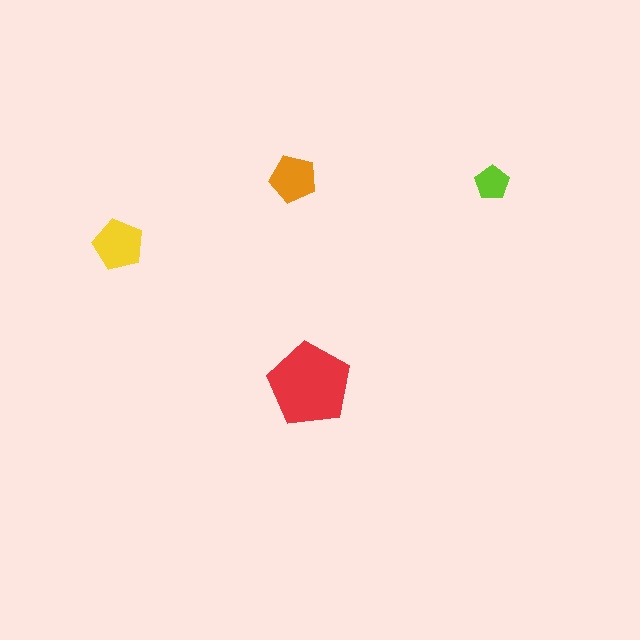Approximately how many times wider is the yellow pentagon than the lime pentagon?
About 1.5 times wider.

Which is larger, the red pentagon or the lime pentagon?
The red one.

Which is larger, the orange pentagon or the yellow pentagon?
The yellow one.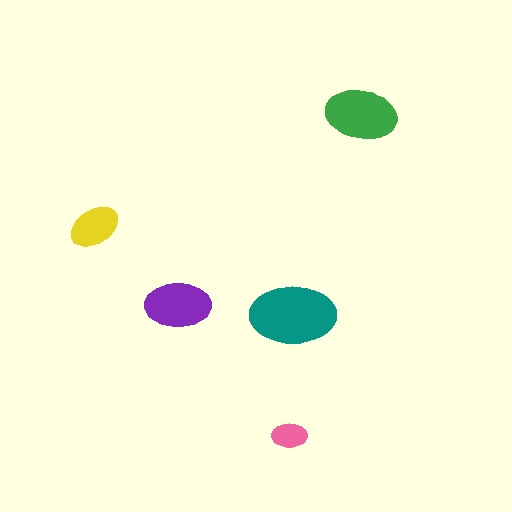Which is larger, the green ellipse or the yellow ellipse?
The green one.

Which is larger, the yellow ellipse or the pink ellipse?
The yellow one.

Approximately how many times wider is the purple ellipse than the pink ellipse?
About 2 times wider.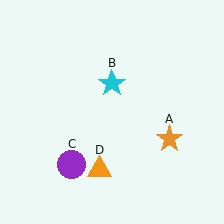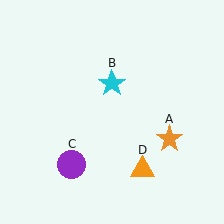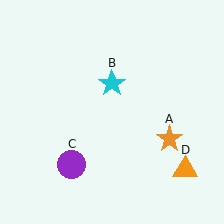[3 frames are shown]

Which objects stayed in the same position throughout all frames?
Orange star (object A) and cyan star (object B) and purple circle (object C) remained stationary.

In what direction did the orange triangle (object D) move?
The orange triangle (object D) moved right.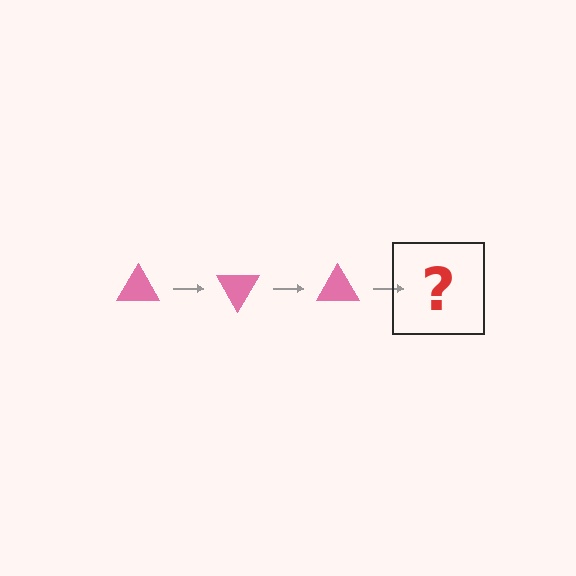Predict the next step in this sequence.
The next step is a pink triangle rotated 180 degrees.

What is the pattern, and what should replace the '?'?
The pattern is that the triangle rotates 60 degrees each step. The '?' should be a pink triangle rotated 180 degrees.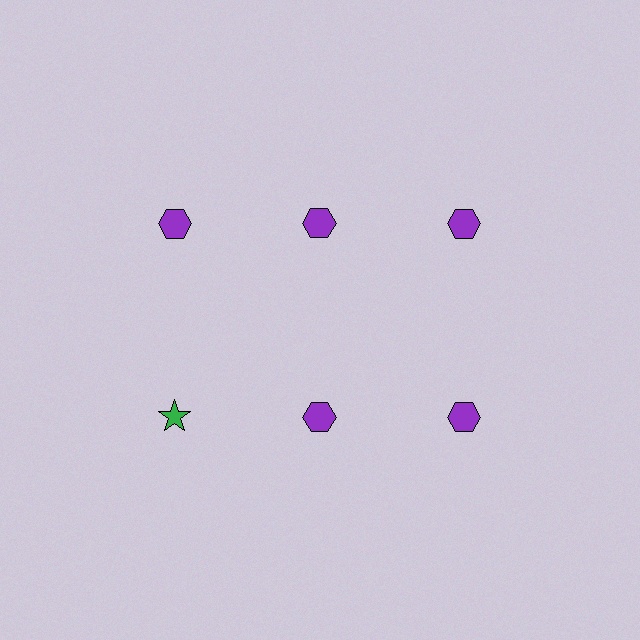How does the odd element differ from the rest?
It differs in both color (green instead of purple) and shape (star instead of hexagon).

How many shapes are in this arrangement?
There are 6 shapes arranged in a grid pattern.